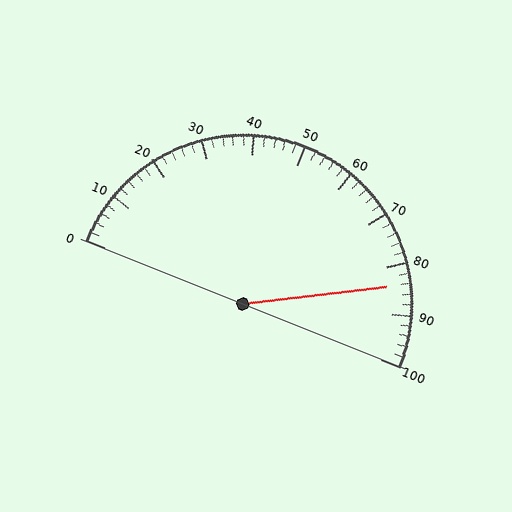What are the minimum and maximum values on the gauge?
The gauge ranges from 0 to 100.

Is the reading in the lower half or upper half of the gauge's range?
The reading is in the upper half of the range (0 to 100).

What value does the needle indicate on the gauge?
The needle indicates approximately 84.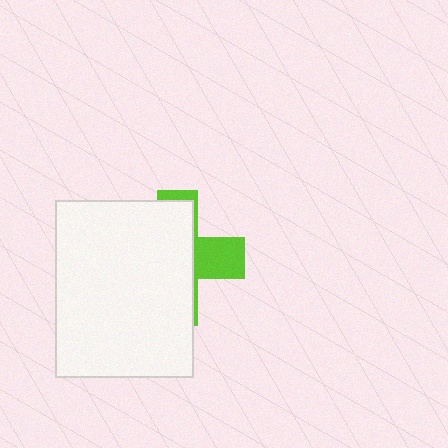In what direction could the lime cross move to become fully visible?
The lime cross could move right. That would shift it out from behind the white rectangle entirely.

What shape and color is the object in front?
The object in front is a white rectangle.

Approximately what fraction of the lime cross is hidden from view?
Roughly 69% of the lime cross is hidden behind the white rectangle.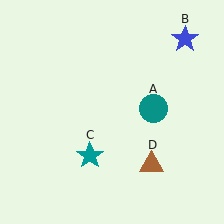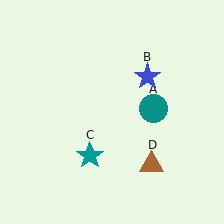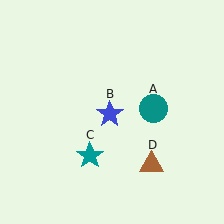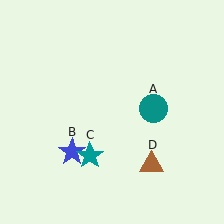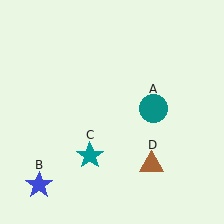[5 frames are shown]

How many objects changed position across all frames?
1 object changed position: blue star (object B).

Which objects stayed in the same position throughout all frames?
Teal circle (object A) and teal star (object C) and brown triangle (object D) remained stationary.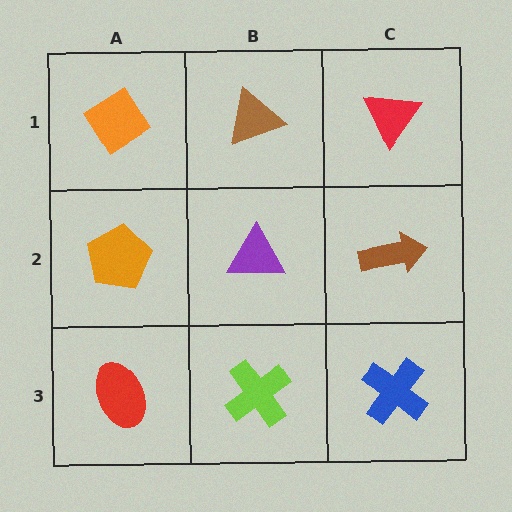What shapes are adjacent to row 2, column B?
A brown triangle (row 1, column B), a lime cross (row 3, column B), an orange pentagon (row 2, column A), a brown arrow (row 2, column C).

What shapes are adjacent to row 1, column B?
A purple triangle (row 2, column B), an orange diamond (row 1, column A), a red triangle (row 1, column C).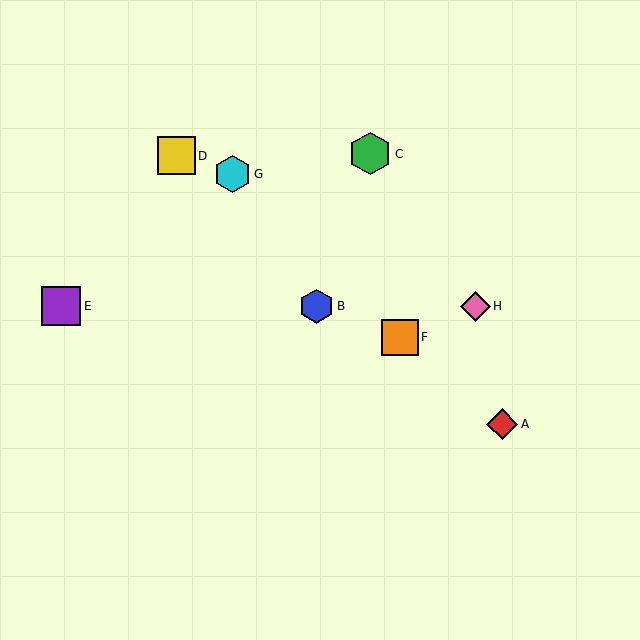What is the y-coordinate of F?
Object F is at y≈337.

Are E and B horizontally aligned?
Yes, both are at y≈306.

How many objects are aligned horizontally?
3 objects (B, E, H) are aligned horizontally.